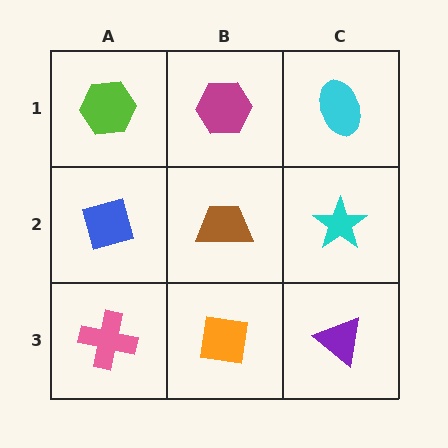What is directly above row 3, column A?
A blue diamond.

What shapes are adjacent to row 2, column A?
A lime hexagon (row 1, column A), a pink cross (row 3, column A), a brown trapezoid (row 2, column B).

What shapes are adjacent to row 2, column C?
A cyan ellipse (row 1, column C), a purple triangle (row 3, column C), a brown trapezoid (row 2, column B).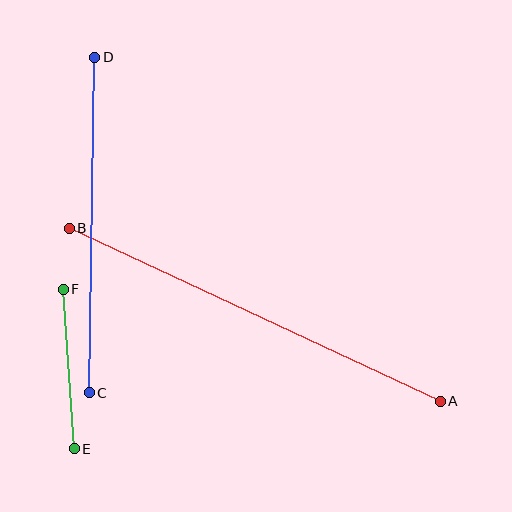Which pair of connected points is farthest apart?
Points A and B are farthest apart.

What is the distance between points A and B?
The distance is approximately 410 pixels.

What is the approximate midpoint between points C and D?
The midpoint is at approximately (92, 225) pixels.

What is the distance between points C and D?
The distance is approximately 335 pixels.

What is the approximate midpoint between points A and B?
The midpoint is at approximately (255, 315) pixels.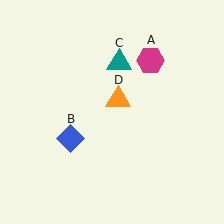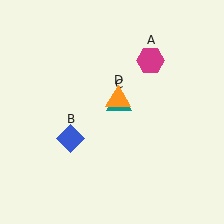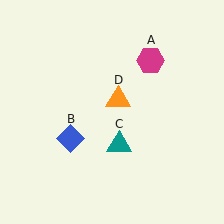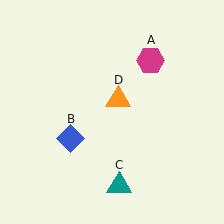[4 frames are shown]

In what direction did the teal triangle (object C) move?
The teal triangle (object C) moved down.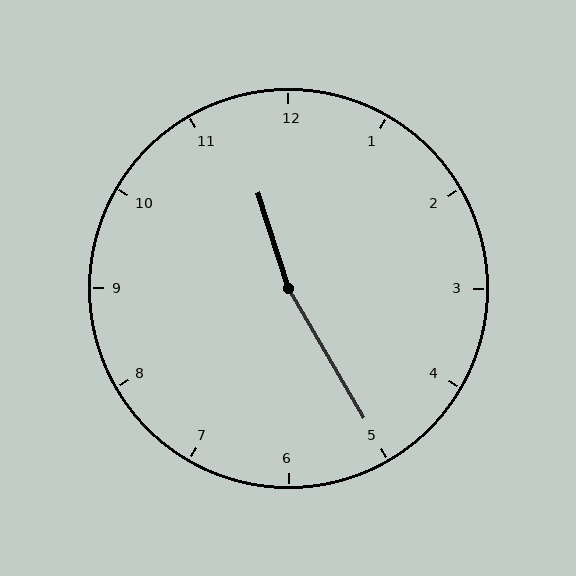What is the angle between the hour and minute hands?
Approximately 168 degrees.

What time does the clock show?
11:25.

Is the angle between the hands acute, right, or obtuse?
It is obtuse.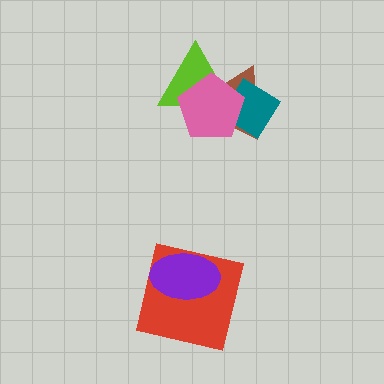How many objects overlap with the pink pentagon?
3 objects overlap with the pink pentagon.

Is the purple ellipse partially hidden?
No, no other shape covers it.